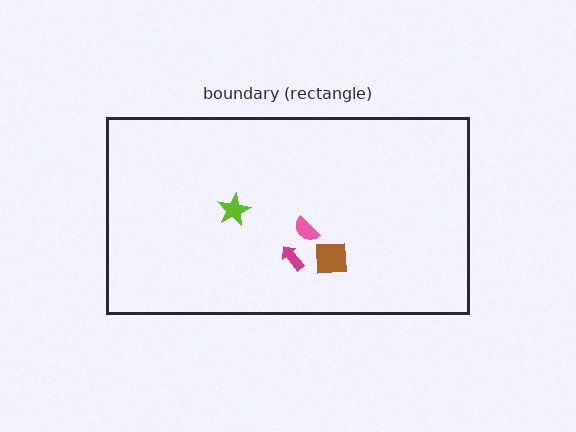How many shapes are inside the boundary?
4 inside, 0 outside.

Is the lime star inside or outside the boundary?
Inside.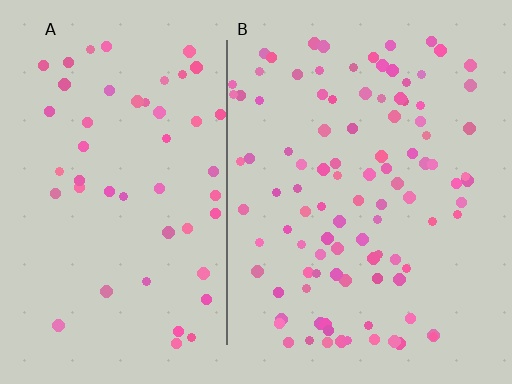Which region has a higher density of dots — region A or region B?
B (the right).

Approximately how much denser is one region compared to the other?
Approximately 2.0× — region B over region A.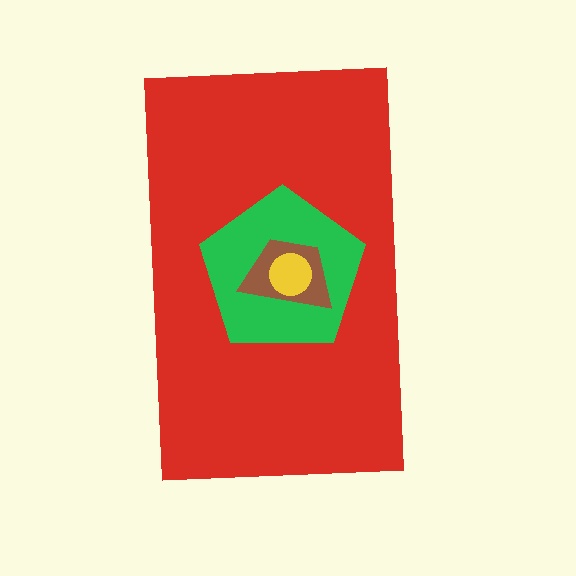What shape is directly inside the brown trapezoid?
The yellow circle.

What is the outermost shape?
The red rectangle.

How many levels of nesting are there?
4.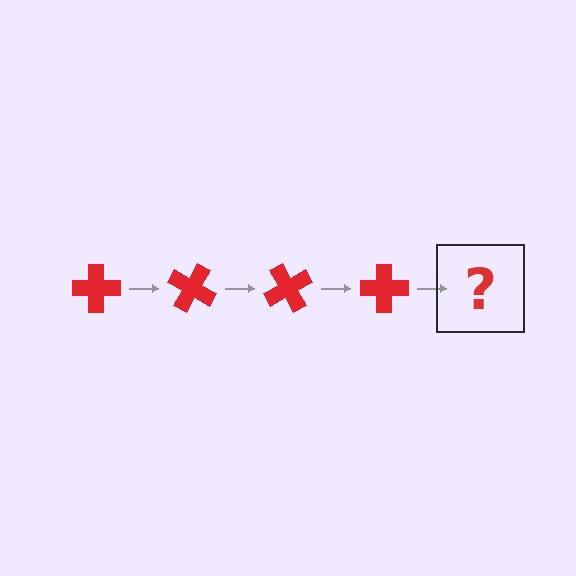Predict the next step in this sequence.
The next step is a red cross rotated 120 degrees.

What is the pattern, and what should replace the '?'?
The pattern is that the cross rotates 30 degrees each step. The '?' should be a red cross rotated 120 degrees.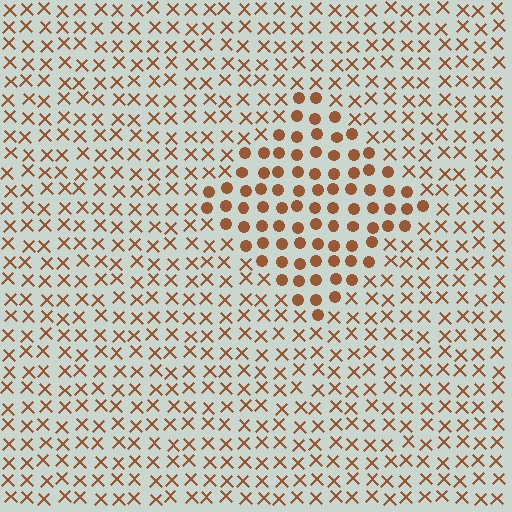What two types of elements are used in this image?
The image uses circles inside the diamond region and X marks outside it.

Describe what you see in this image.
The image is filled with small brown elements arranged in a uniform grid. A diamond-shaped region contains circles, while the surrounding area contains X marks. The boundary is defined purely by the change in element shape.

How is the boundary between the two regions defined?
The boundary is defined by a change in element shape: circles inside vs. X marks outside. All elements share the same color and spacing.